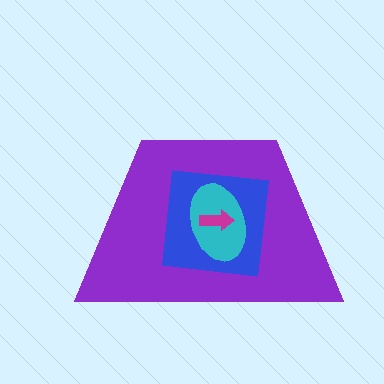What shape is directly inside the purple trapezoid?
The blue square.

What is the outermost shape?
The purple trapezoid.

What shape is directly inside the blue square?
The cyan ellipse.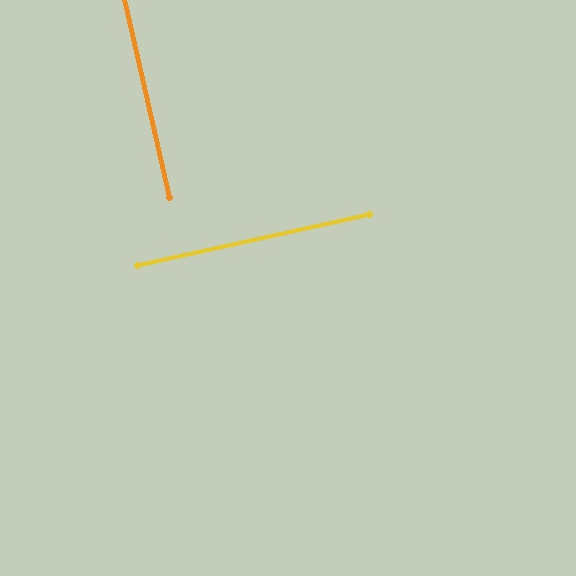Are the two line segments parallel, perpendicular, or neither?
Perpendicular — they meet at approximately 90°.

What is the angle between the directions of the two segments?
Approximately 90 degrees.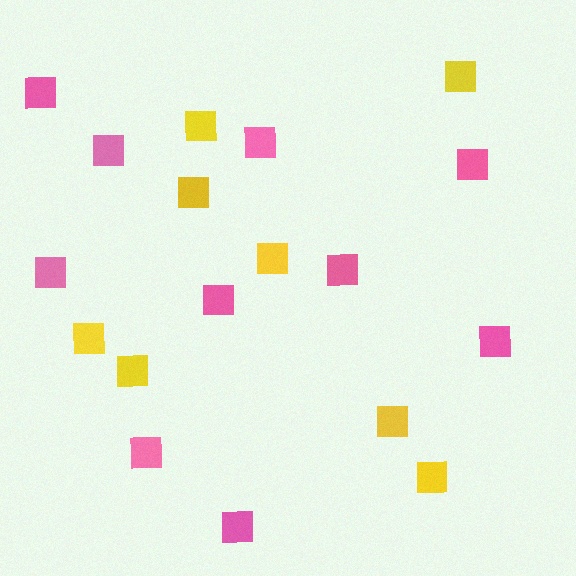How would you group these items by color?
There are 2 groups: one group of yellow squares (8) and one group of pink squares (10).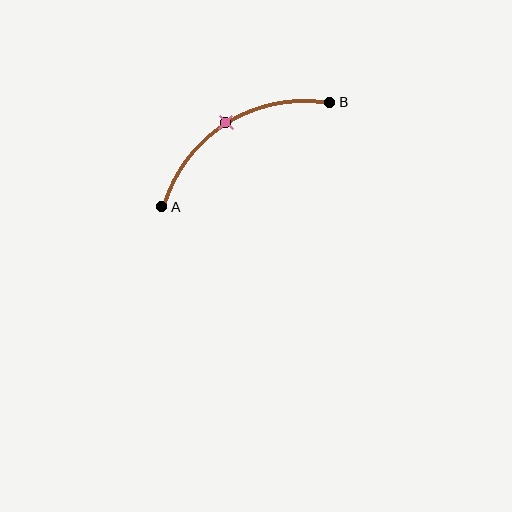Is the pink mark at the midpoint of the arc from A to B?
Yes. The pink mark lies on the arc at equal arc-length from both A and B — it is the arc midpoint.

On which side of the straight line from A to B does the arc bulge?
The arc bulges above the straight line connecting A and B.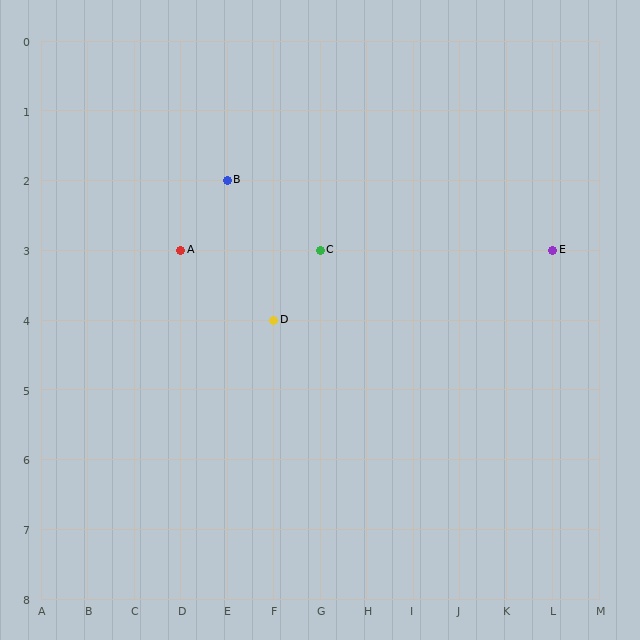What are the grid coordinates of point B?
Point B is at grid coordinates (E, 2).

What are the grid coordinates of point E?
Point E is at grid coordinates (L, 3).